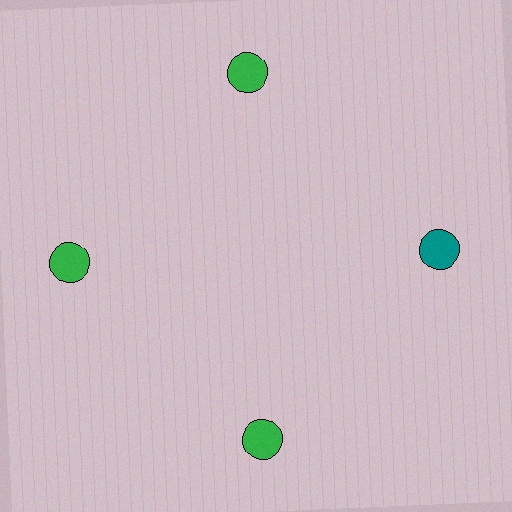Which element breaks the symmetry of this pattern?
The teal circle at roughly the 3 o'clock position breaks the symmetry. All other shapes are green circles.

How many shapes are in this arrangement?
There are 4 shapes arranged in a ring pattern.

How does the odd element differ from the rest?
It has a different color: teal instead of green.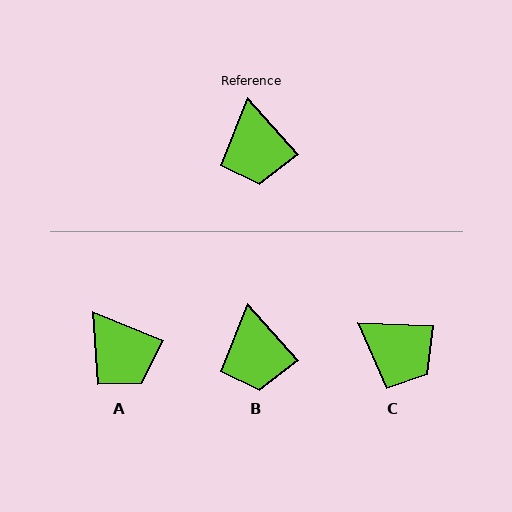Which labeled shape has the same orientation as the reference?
B.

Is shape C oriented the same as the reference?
No, it is off by about 46 degrees.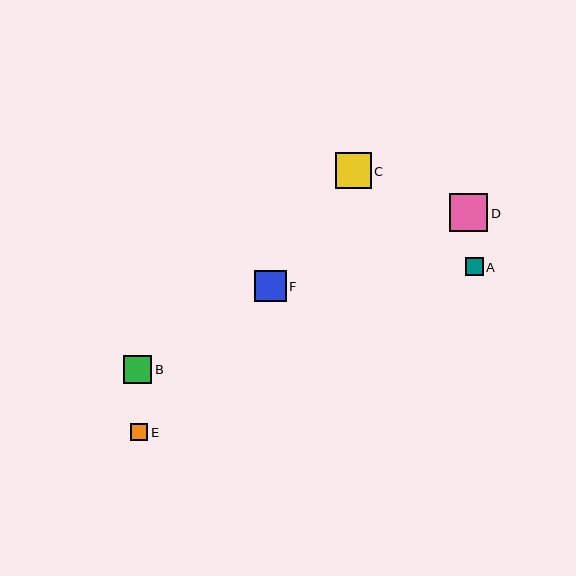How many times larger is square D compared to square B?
Square D is approximately 1.3 times the size of square B.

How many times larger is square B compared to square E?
Square B is approximately 1.7 times the size of square E.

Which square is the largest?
Square D is the largest with a size of approximately 38 pixels.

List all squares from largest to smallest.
From largest to smallest: D, C, F, B, A, E.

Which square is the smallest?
Square E is the smallest with a size of approximately 17 pixels.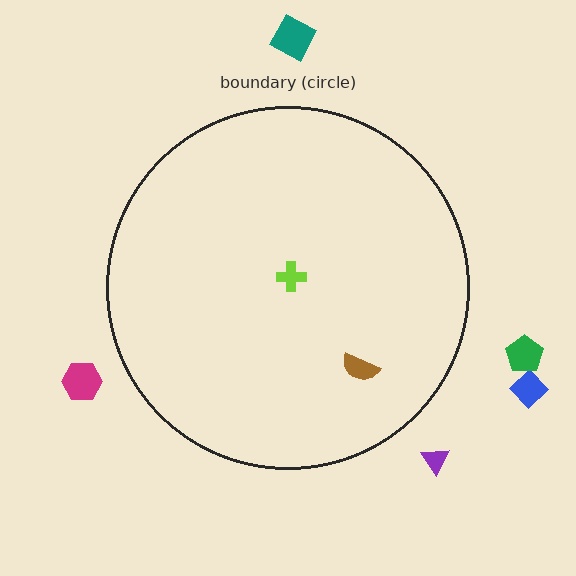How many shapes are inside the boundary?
2 inside, 5 outside.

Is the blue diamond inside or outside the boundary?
Outside.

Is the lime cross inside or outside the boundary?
Inside.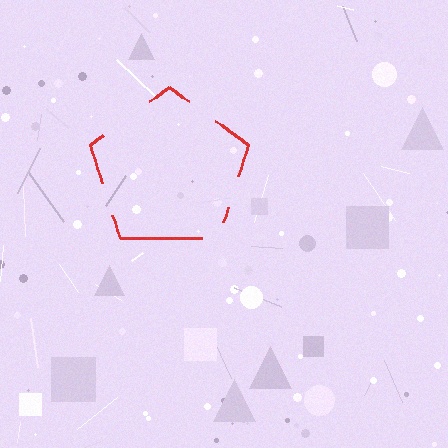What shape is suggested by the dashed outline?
The dashed outline suggests a pentagon.